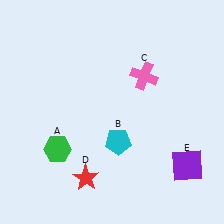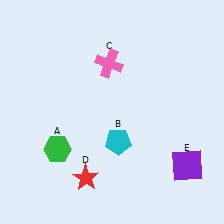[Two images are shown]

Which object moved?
The pink cross (C) moved left.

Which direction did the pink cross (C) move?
The pink cross (C) moved left.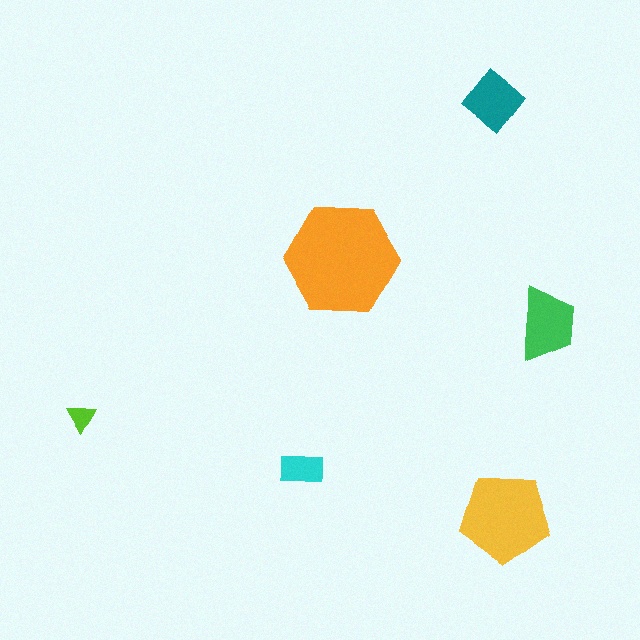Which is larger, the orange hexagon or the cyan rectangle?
The orange hexagon.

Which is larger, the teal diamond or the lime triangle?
The teal diamond.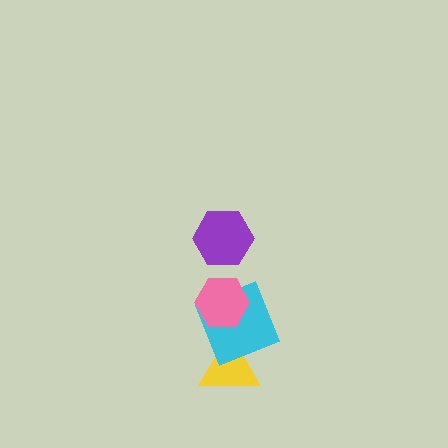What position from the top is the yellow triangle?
The yellow triangle is 4th from the top.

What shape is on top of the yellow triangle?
The cyan square is on top of the yellow triangle.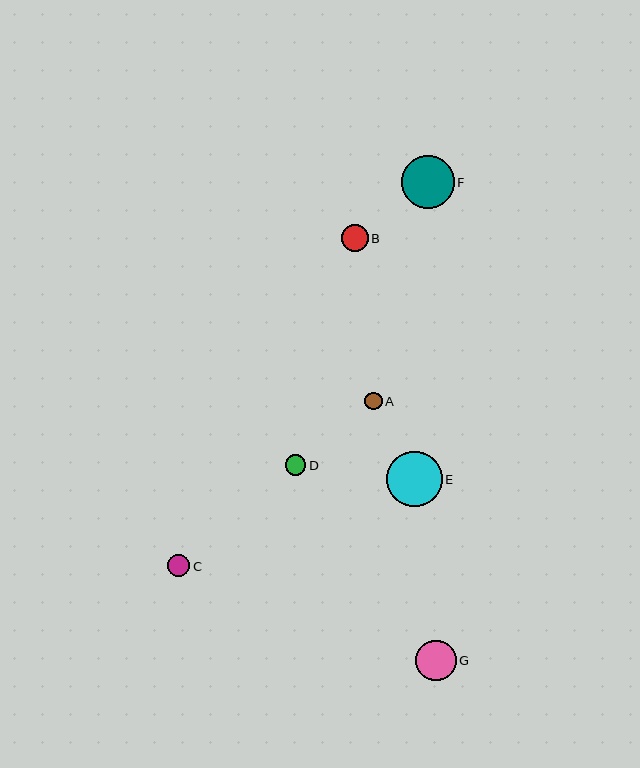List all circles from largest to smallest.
From largest to smallest: E, F, G, B, C, D, A.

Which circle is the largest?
Circle E is the largest with a size of approximately 55 pixels.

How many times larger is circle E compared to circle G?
Circle E is approximately 1.4 times the size of circle G.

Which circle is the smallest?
Circle A is the smallest with a size of approximately 17 pixels.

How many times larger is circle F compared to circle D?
Circle F is approximately 2.6 times the size of circle D.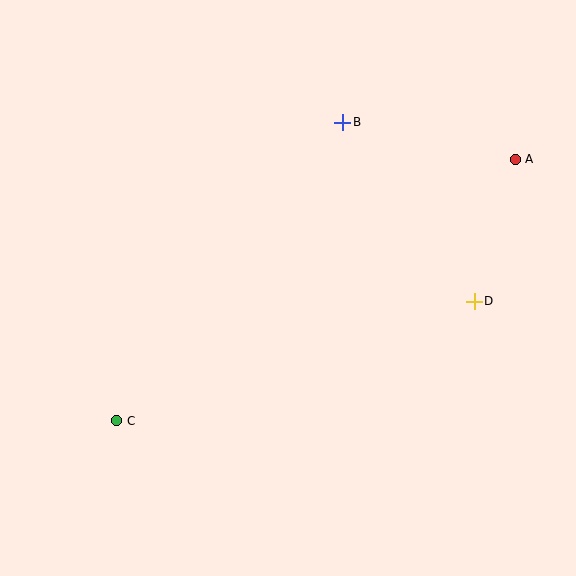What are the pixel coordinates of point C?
Point C is at (117, 421).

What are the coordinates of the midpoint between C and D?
The midpoint between C and D is at (295, 361).